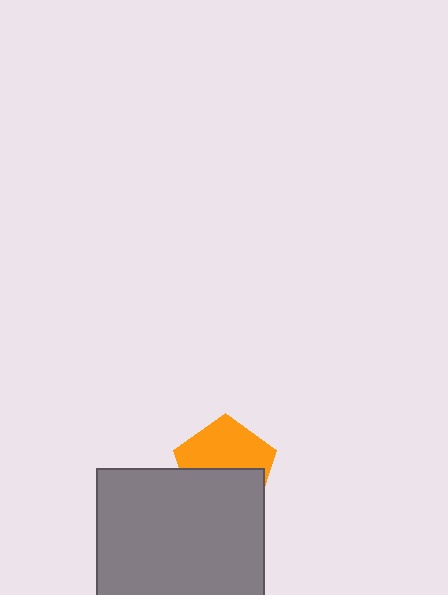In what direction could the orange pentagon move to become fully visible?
The orange pentagon could move up. That would shift it out from behind the gray square entirely.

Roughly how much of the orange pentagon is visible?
About half of it is visible (roughly 52%).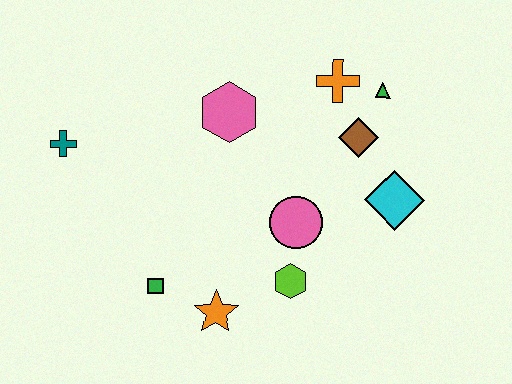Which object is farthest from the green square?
The green triangle is farthest from the green square.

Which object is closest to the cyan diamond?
The brown diamond is closest to the cyan diamond.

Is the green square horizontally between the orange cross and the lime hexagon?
No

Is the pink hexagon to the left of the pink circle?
Yes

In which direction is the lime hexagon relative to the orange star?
The lime hexagon is to the right of the orange star.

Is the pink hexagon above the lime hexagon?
Yes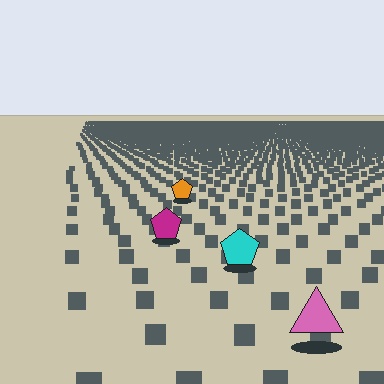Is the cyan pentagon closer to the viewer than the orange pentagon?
Yes. The cyan pentagon is closer — you can tell from the texture gradient: the ground texture is coarser near it.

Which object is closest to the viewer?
The pink triangle is closest. The texture marks near it are larger and more spread out.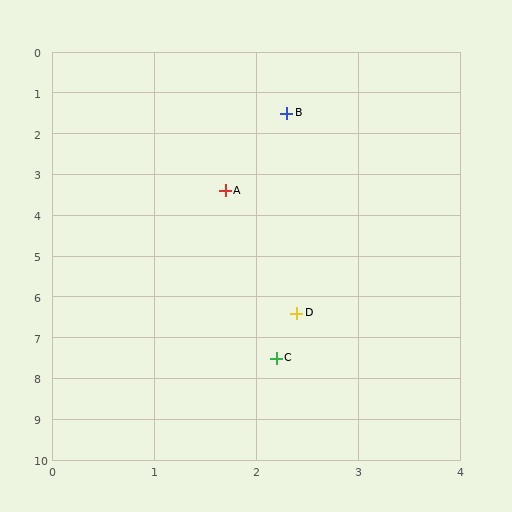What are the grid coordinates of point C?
Point C is at approximately (2.2, 7.5).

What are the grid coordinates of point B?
Point B is at approximately (2.3, 1.5).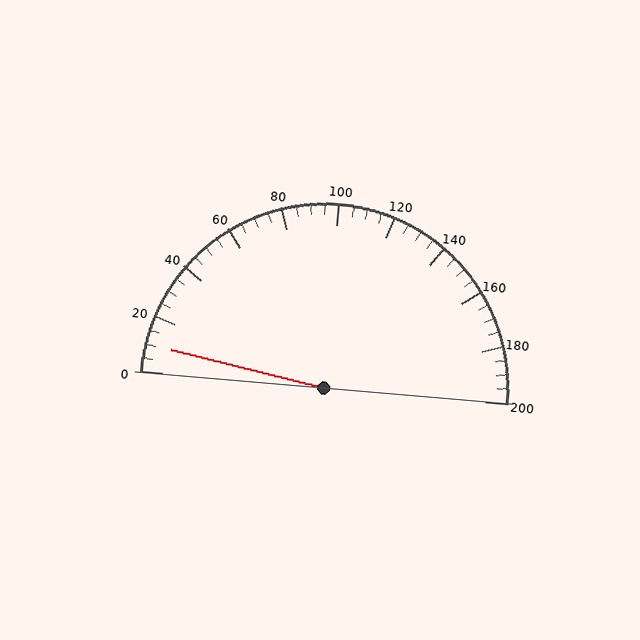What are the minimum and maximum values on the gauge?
The gauge ranges from 0 to 200.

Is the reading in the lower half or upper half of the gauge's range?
The reading is in the lower half of the range (0 to 200).